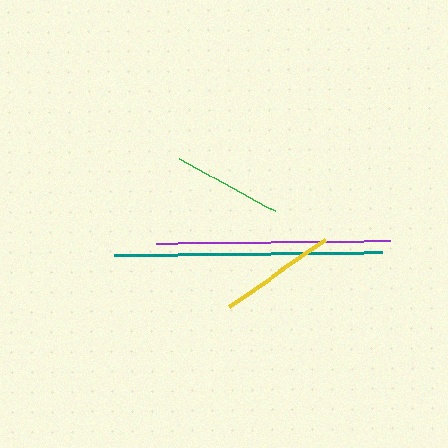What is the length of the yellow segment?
The yellow segment is approximately 117 pixels long.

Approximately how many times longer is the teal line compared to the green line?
The teal line is approximately 2.5 times the length of the green line.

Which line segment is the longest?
The teal line is the longest at approximately 268 pixels.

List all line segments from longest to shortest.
From longest to shortest: teal, purple, yellow, green.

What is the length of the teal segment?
The teal segment is approximately 268 pixels long.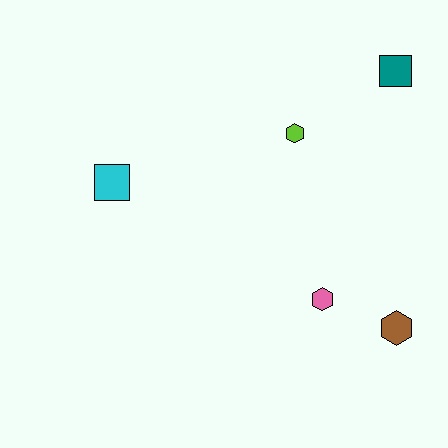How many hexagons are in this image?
There are 3 hexagons.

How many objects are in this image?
There are 5 objects.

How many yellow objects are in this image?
There are no yellow objects.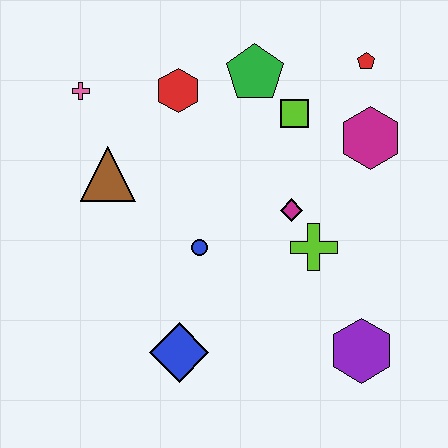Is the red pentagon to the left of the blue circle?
No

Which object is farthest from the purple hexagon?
The pink cross is farthest from the purple hexagon.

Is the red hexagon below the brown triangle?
No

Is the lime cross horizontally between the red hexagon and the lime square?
No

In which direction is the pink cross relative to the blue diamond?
The pink cross is above the blue diamond.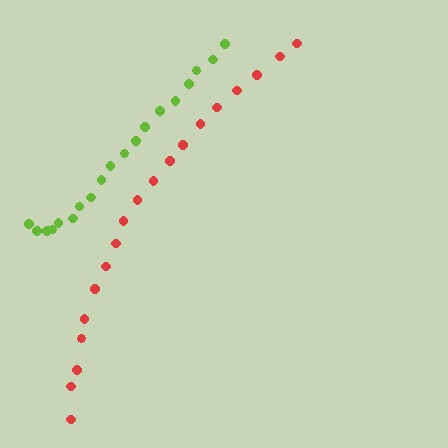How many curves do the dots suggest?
There are 2 distinct paths.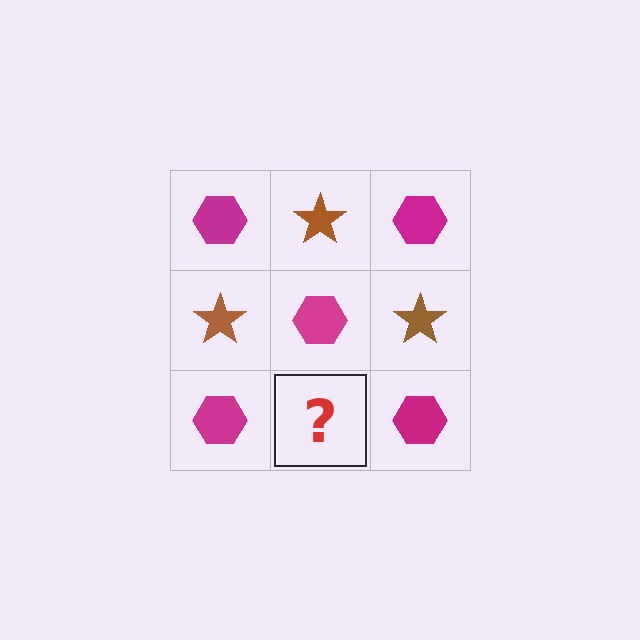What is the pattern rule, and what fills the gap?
The rule is that it alternates magenta hexagon and brown star in a checkerboard pattern. The gap should be filled with a brown star.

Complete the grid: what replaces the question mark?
The question mark should be replaced with a brown star.